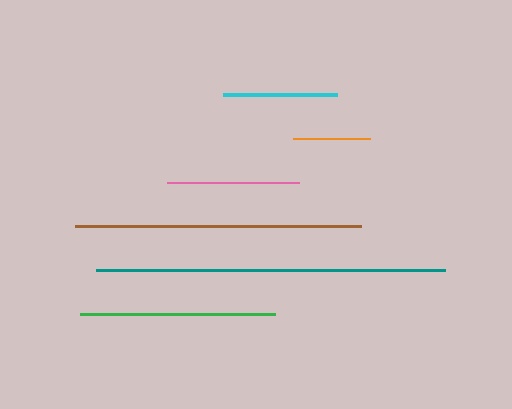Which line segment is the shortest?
The orange line is the shortest at approximately 77 pixels.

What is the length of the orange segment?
The orange segment is approximately 77 pixels long.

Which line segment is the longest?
The teal line is the longest at approximately 349 pixels.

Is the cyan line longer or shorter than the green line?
The green line is longer than the cyan line.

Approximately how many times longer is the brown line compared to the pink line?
The brown line is approximately 2.2 times the length of the pink line.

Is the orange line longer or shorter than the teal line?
The teal line is longer than the orange line.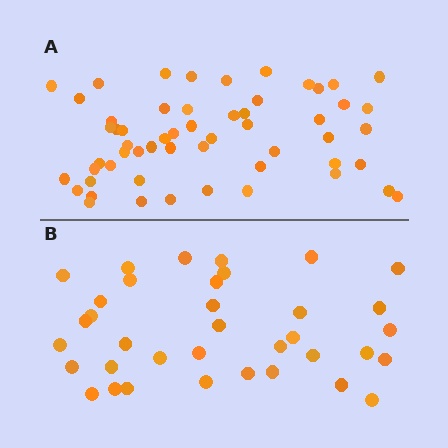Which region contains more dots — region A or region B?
Region A (the top region) has more dots.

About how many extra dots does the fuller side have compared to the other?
Region A has approximately 20 more dots than region B.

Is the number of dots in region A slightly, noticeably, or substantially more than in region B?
Region A has substantially more. The ratio is roughly 1.6 to 1.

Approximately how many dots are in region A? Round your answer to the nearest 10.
About 60 dots. (The exact count is 56, which rounds to 60.)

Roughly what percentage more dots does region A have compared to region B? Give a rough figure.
About 55% more.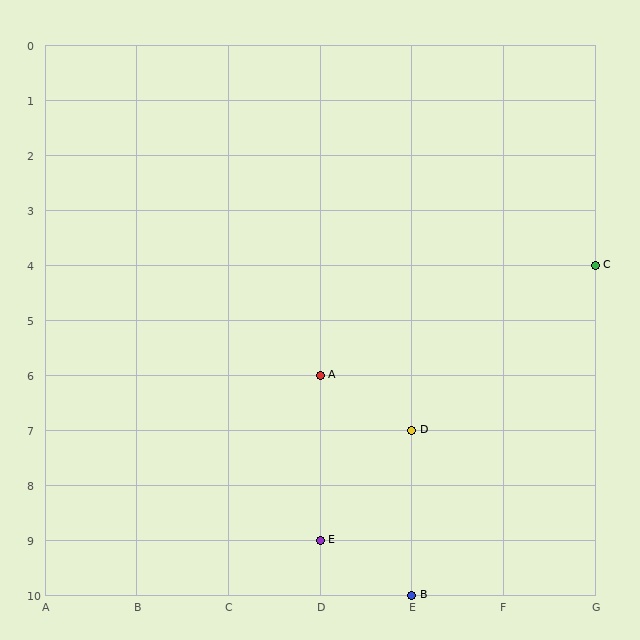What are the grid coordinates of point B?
Point B is at grid coordinates (E, 10).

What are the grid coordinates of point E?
Point E is at grid coordinates (D, 9).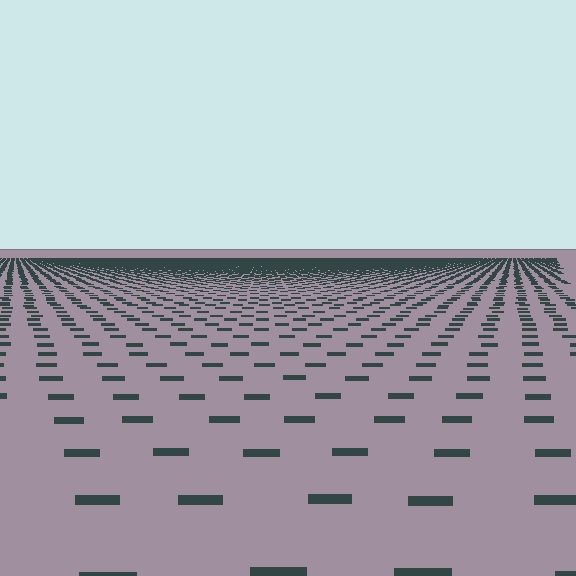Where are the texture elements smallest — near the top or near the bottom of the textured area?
Near the top.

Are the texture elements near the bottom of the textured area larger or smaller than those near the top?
Larger. Near the bottom, elements are closer to the viewer and appear at a bigger on-screen size.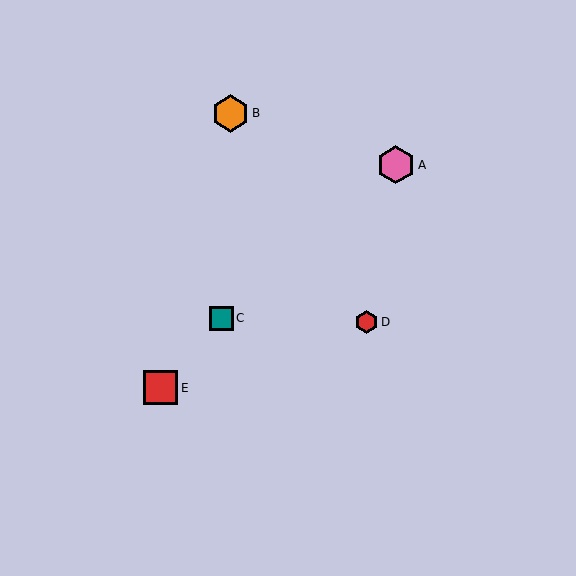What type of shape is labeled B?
Shape B is an orange hexagon.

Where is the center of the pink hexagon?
The center of the pink hexagon is at (396, 165).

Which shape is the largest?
The pink hexagon (labeled A) is the largest.